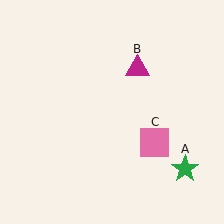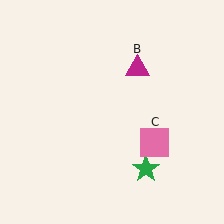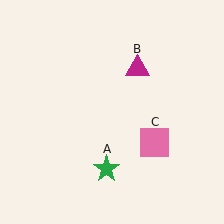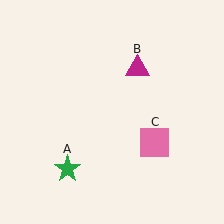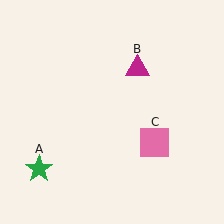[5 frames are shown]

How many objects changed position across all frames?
1 object changed position: green star (object A).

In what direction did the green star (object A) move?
The green star (object A) moved left.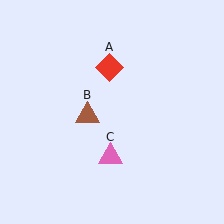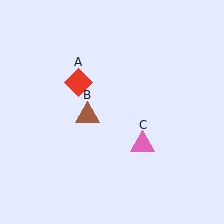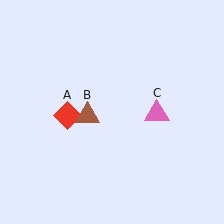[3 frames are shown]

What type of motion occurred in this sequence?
The red diamond (object A), pink triangle (object C) rotated counterclockwise around the center of the scene.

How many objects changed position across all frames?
2 objects changed position: red diamond (object A), pink triangle (object C).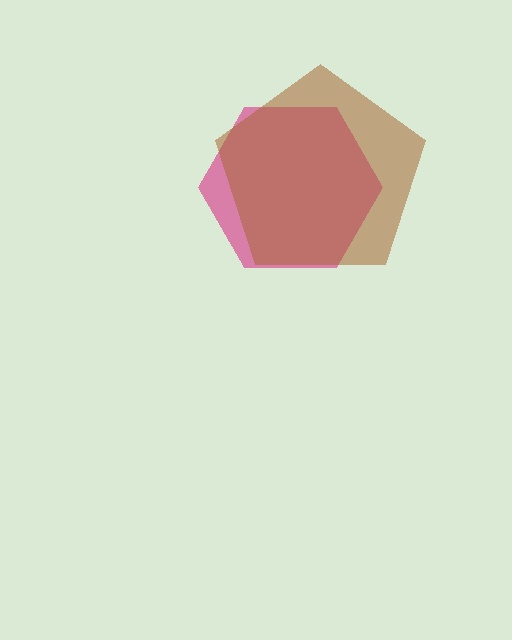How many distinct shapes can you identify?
There are 2 distinct shapes: a magenta hexagon, a brown pentagon.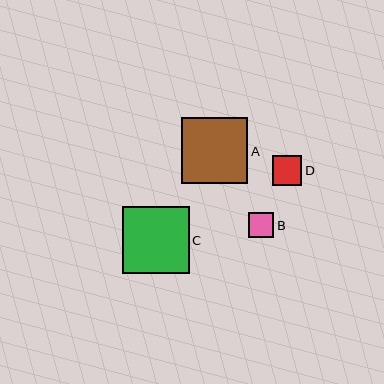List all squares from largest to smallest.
From largest to smallest: C, A, D, B.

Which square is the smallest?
Square B is the smallest with a size of approximately 25 pixels.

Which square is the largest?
Square C is the largest with a size of approximately 67 pixels.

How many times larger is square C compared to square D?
Square C is approximately 2.3 times the size of square D.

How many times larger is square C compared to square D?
Square C is approximately 2.3 times the size of square D.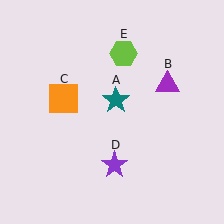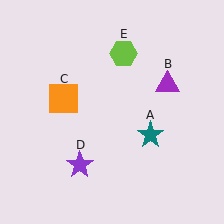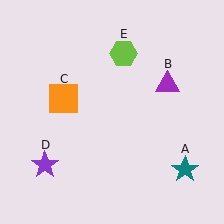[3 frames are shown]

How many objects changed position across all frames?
2 objects changed position: teal star (object A), purple star (object D).